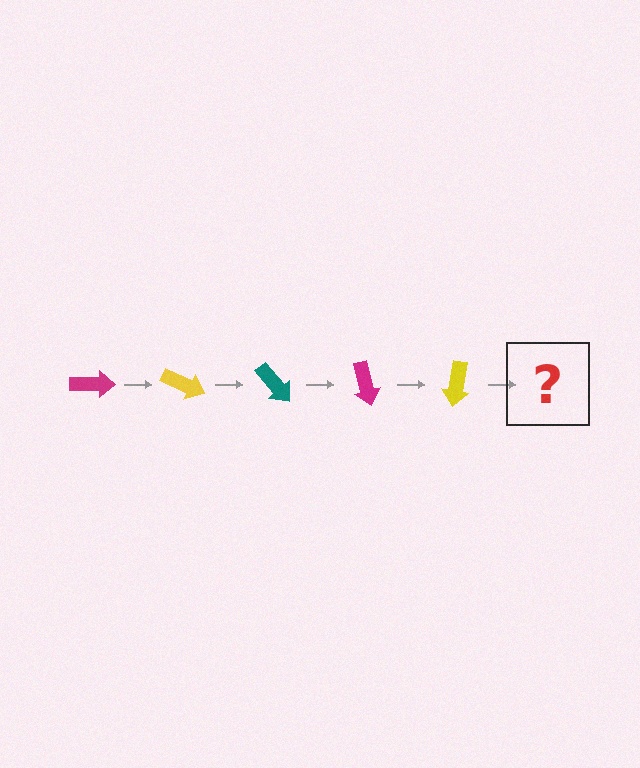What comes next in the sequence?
The next element should be a teal arrow, rotated 125 degrees from the start.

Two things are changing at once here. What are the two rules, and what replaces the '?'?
The two rules are that it rotates 25 degrees each step and the color cycles through magenta, yellow, and teal. The '?' should be a teal arrow, rotated 125 degrees from the start.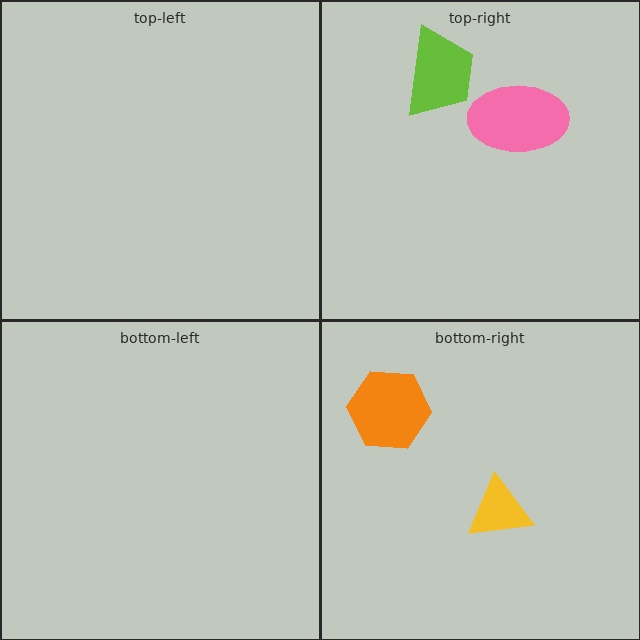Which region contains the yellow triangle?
The bottom-right region.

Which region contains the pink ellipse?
The top-right region.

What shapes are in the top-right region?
The lime trapezoid, the pink ellipse.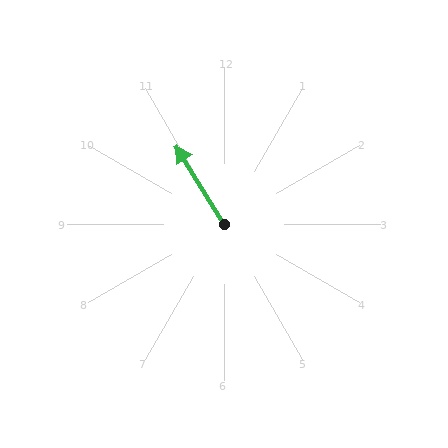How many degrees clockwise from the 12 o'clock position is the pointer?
Approximately 329 degrees.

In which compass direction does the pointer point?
Northwest.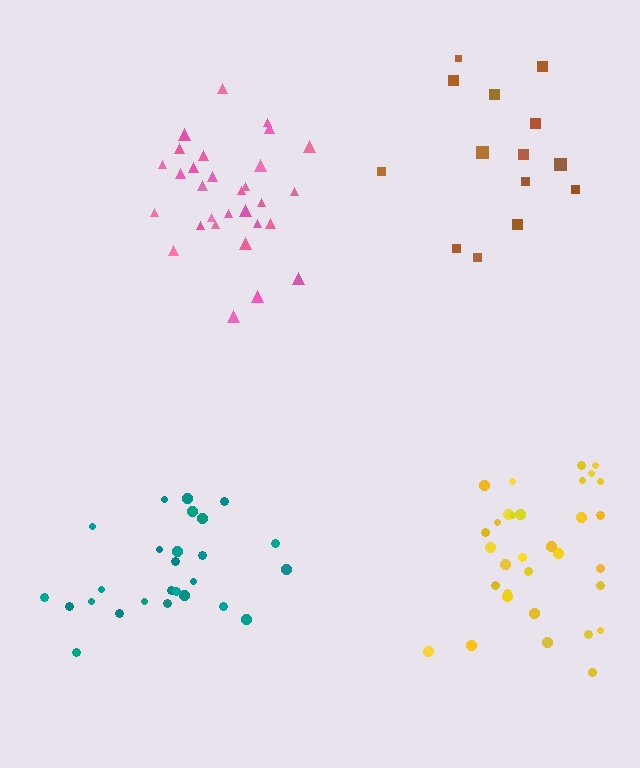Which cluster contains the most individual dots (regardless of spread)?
Yellow (32).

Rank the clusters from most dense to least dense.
pink, yellow, teal, brown.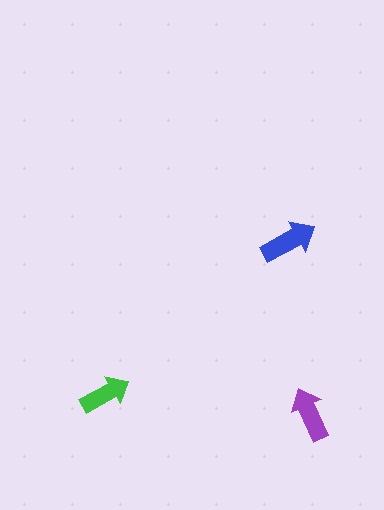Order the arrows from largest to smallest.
the blue one, the purple one, the green one.